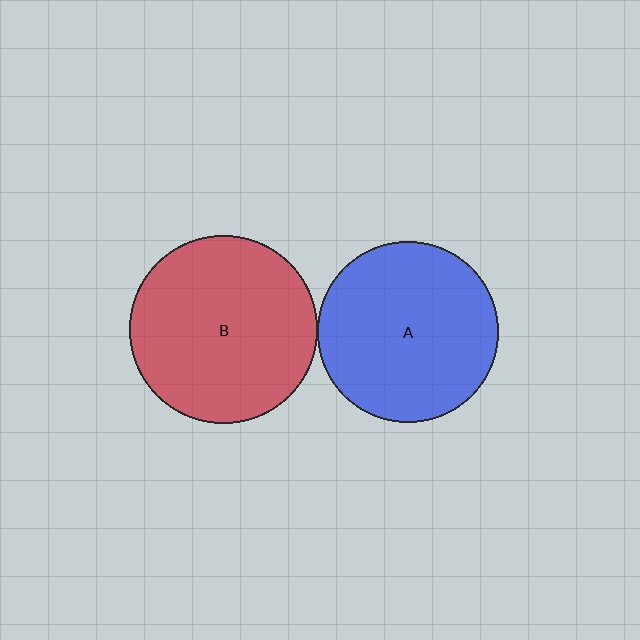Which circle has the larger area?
Circle B (red).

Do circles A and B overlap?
Yes.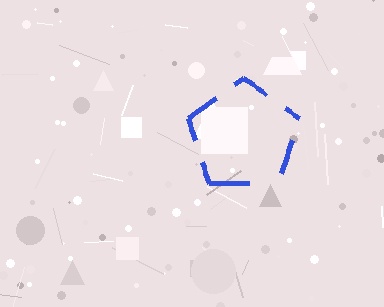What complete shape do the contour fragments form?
The contour fragments form a pentagon.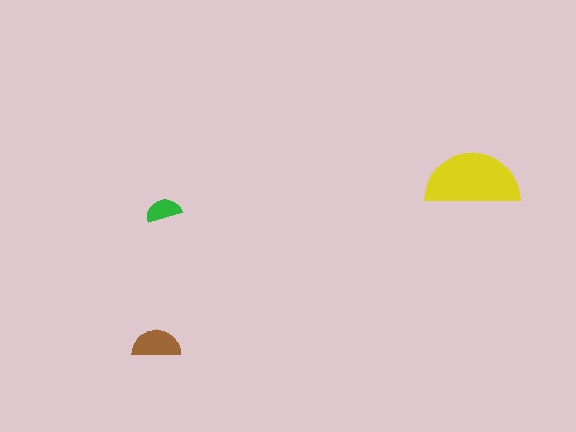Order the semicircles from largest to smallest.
the yellow one, the brown one, the green one.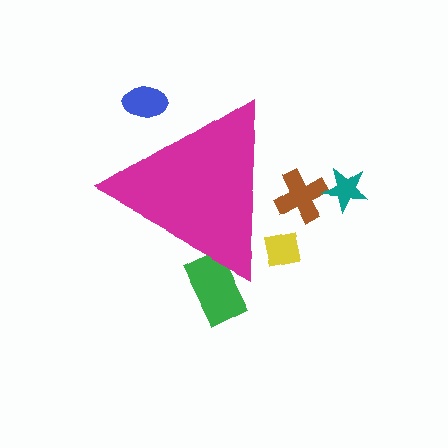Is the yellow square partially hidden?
Yes, the yellow square is partially hidden behind the magenta triangle.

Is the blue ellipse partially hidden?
Yes, the blue ellipse is partially hidden behind the magenta triangle.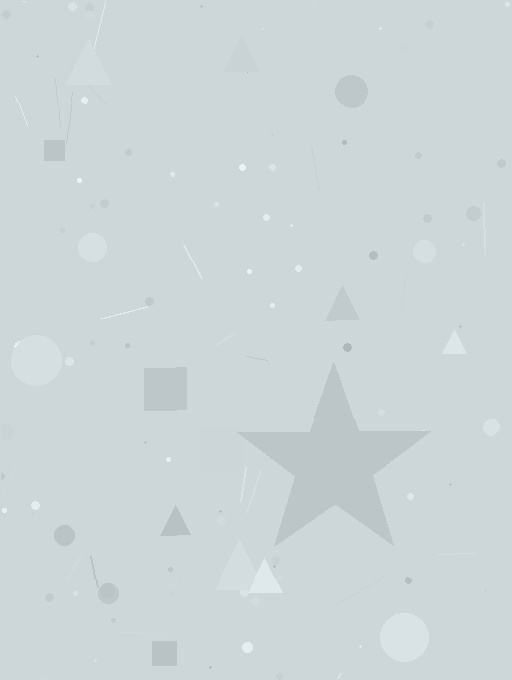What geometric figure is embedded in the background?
A star is embedded in the background.